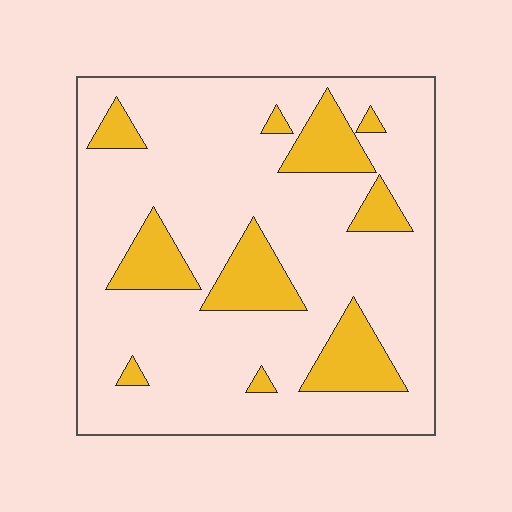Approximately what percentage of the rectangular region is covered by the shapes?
Approximately 20%.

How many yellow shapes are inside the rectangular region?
10.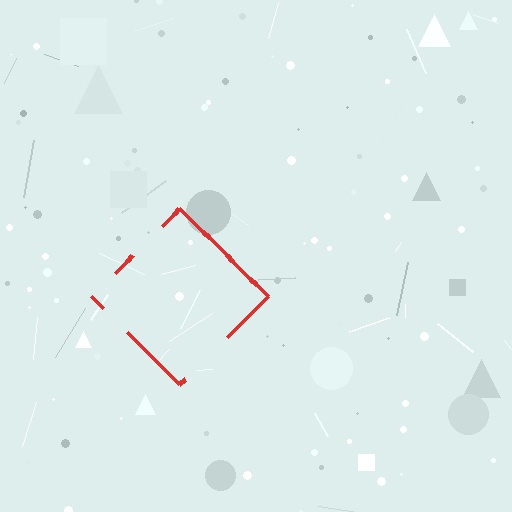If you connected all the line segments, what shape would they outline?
They would outline a diamond.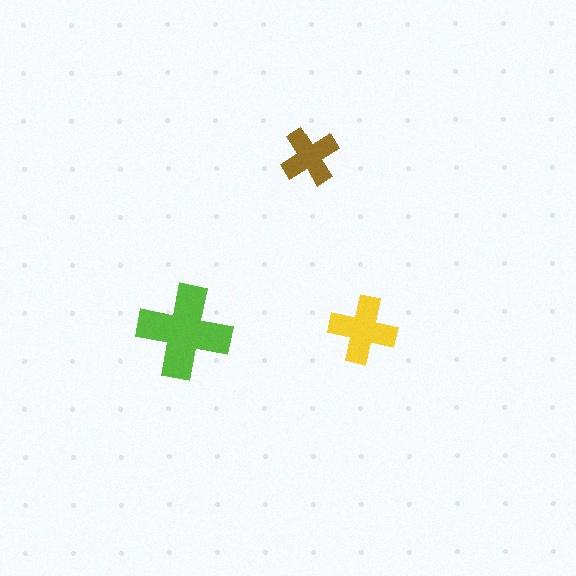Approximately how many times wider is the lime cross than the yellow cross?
About 1.5 times wider.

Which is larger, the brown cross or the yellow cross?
The yellow one.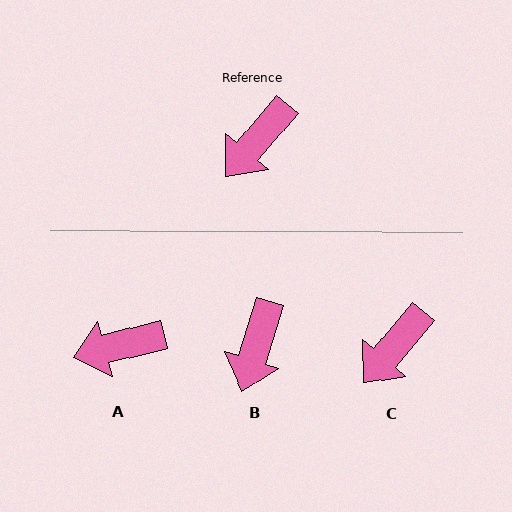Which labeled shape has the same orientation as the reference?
C.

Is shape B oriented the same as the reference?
No, it is off by about 23 degrees.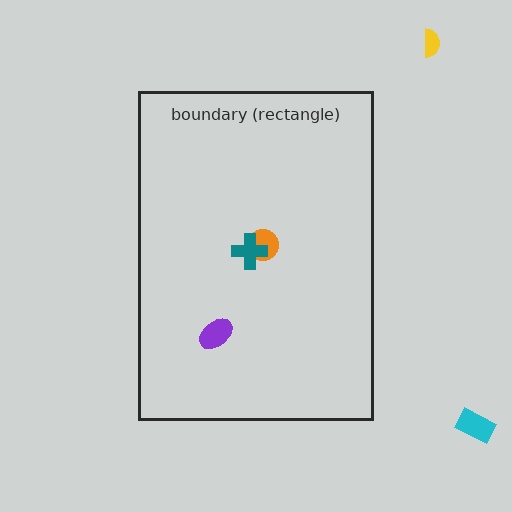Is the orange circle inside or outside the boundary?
Inside.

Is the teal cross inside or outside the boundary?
Inside.